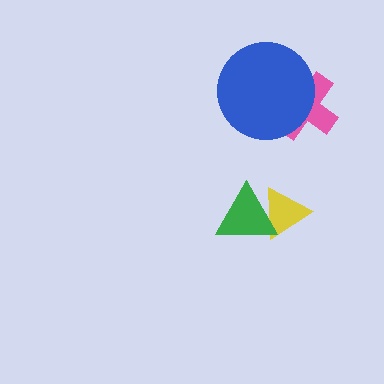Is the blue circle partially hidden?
No, no other shape covers it.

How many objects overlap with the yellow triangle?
1 object overlaps with the yellow triangle.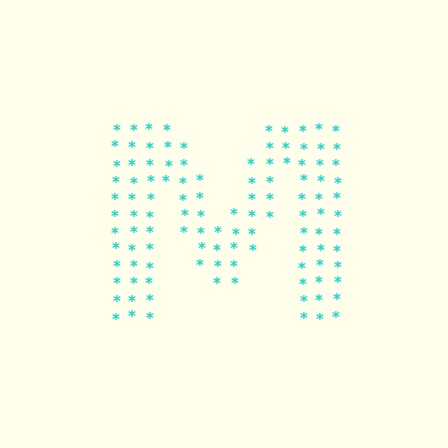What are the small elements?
The small elements are asterisks.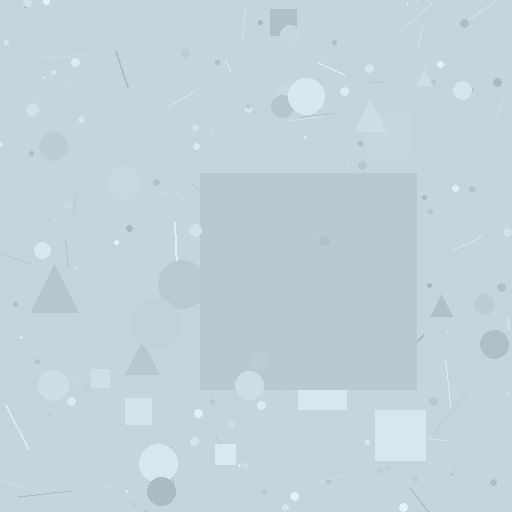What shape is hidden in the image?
A square is hidden in the image.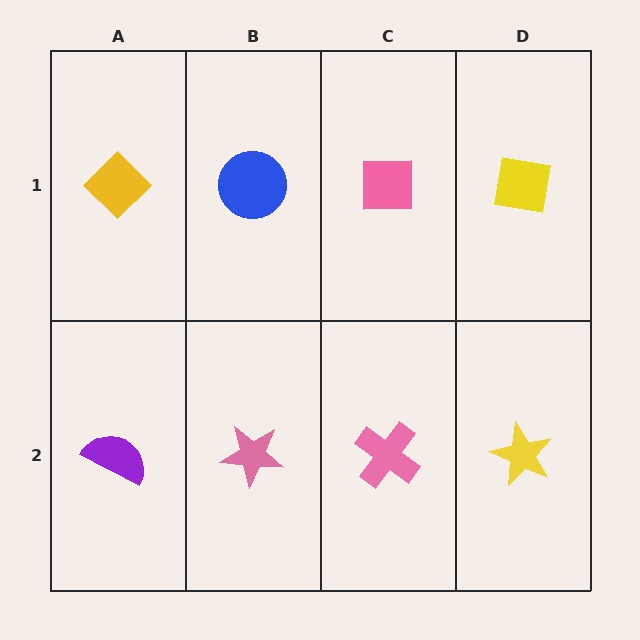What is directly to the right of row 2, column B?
A pink cross.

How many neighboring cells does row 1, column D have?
2.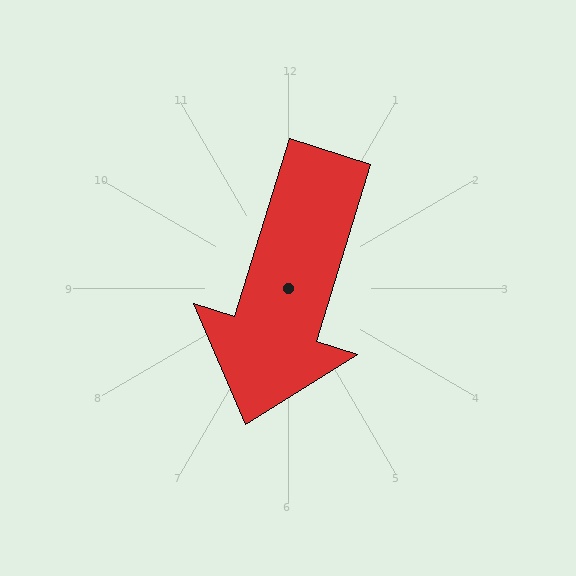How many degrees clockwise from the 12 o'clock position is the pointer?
Approximately 197 degrees.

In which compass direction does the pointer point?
South.